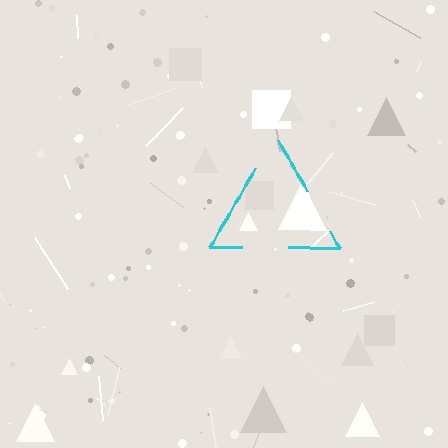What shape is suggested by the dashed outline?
The dashed outline suggests a triangle.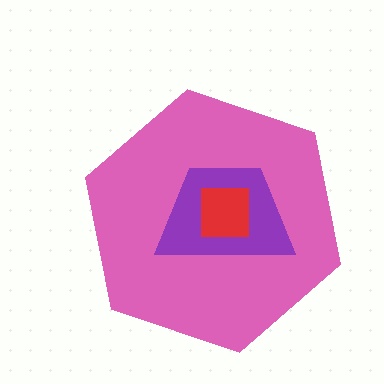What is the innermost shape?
The red square.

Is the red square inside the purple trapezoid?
Yes.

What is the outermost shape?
The pink hexagon.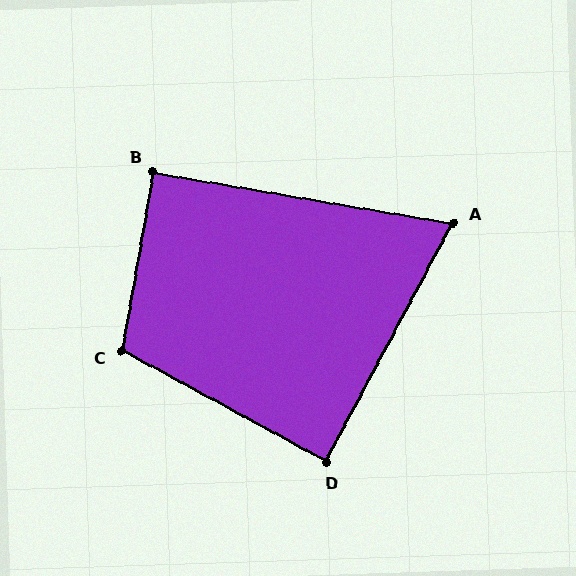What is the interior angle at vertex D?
Approximately 90 degrees (approximately right).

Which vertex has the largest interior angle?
C, at approximately 108 degrees.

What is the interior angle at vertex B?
Approximately 90 degrees (approximately right).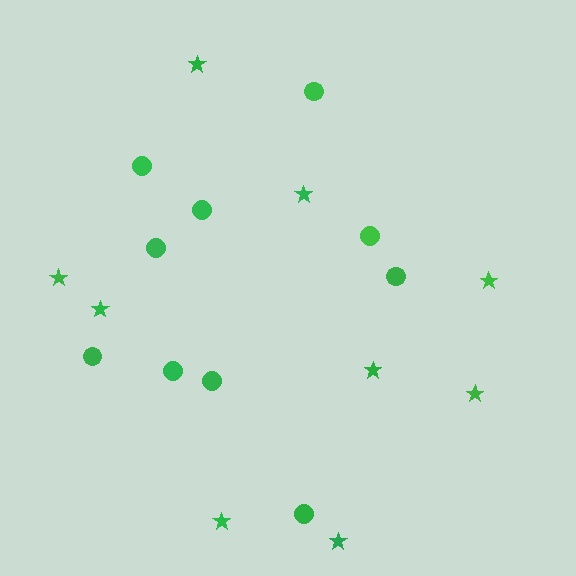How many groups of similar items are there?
There are 2 groups: one group of stars (9) and one group of circles (10).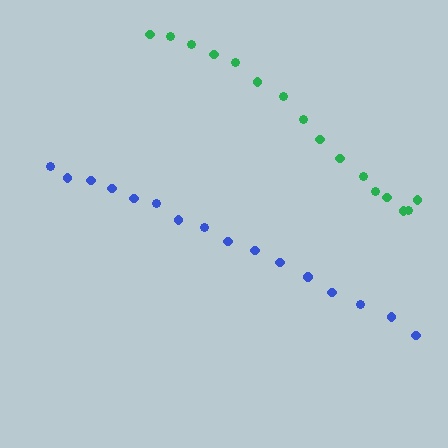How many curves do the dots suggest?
There are 2 distinct paths.